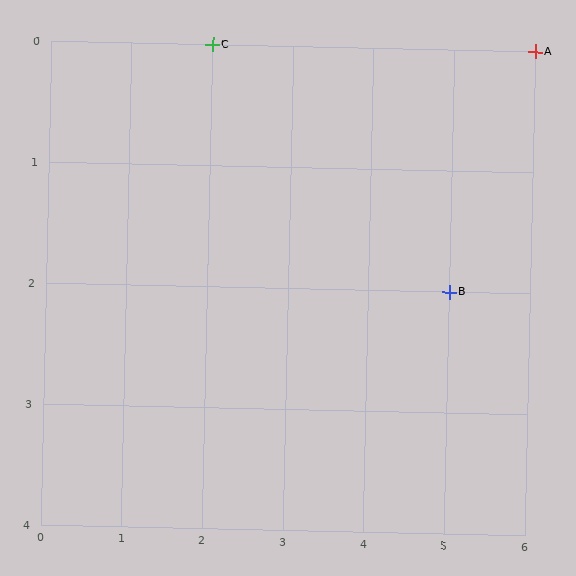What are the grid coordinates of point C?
Point C is at grid coordinates (2, 0).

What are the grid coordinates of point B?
Point B is at grid coordinates (5, 2).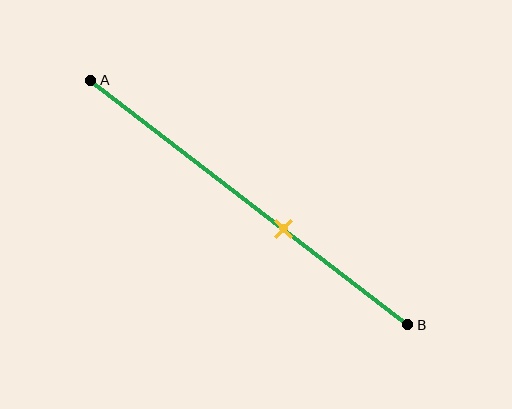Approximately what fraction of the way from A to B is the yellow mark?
The yellow mark is approximately 60% of the way from A to B.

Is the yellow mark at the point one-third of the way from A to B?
No, the mark is at about 60% from A, not at the 33% one-third point.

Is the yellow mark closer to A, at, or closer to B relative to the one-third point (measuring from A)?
The yellow mark is closer to point B than the one-third point of segment AB.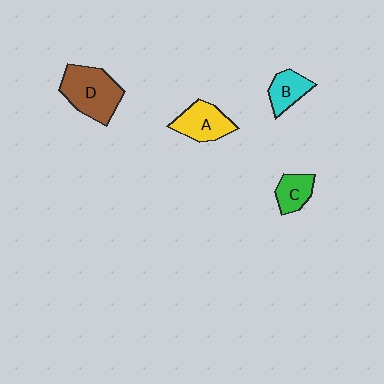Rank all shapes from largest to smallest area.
From largest to smallest: D (brown), A (yellow), B (cyan), C (green).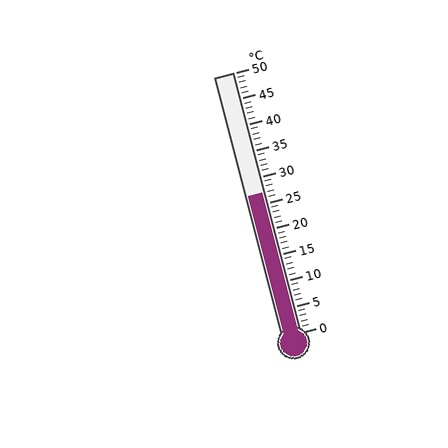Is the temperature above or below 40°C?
The temperature is below 40°C.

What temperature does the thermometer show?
The thermometer shows approximately 27°C.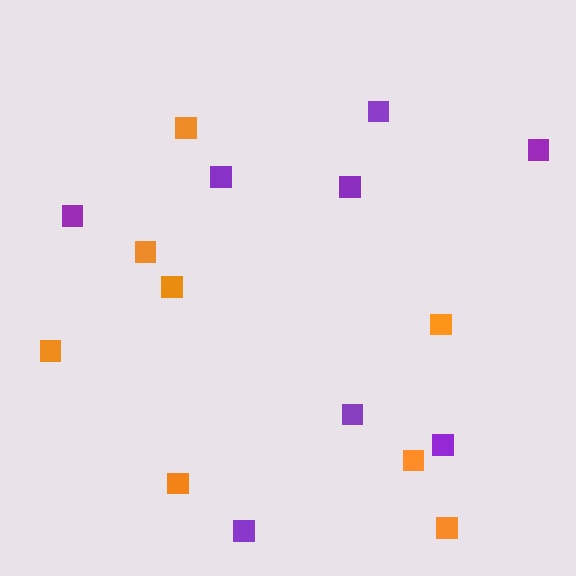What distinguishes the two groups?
There are 2 groups: one group of orange squares (8) and one group of purple squares (8).